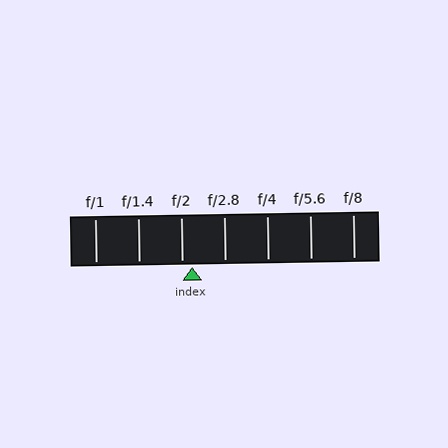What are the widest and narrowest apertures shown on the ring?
The widest aperture shown is f/1 and the narrowest is f/8.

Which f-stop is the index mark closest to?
The index mark is closest to f/2.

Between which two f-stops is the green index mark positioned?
The index mark is between f/2 and f/2.8.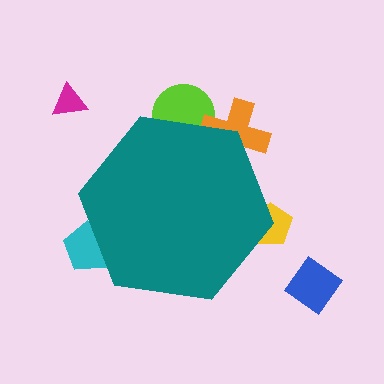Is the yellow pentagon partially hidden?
Yes, the yellow pentagon is partially hidden behind the teal hexagon.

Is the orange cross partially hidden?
Yes, the orange cross is partially hidden behind the teal hexagon.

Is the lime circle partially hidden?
Yes, the lime circle is partially hidden behind the teal hexagon.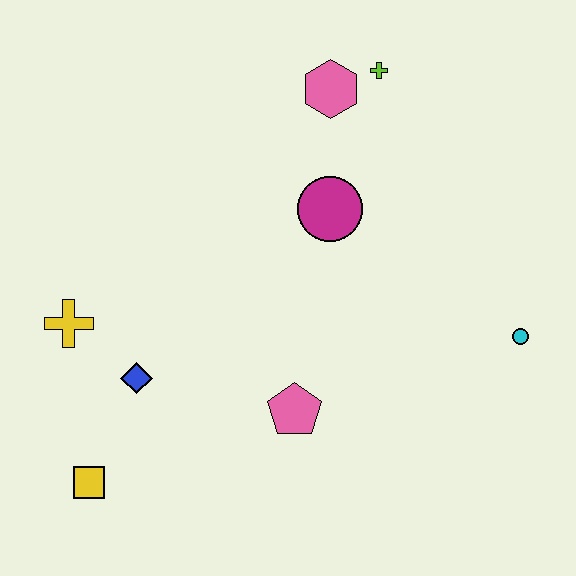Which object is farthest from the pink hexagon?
The yellow square is farthest from the pink hexagon.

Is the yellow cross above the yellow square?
Yes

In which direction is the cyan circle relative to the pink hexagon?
The cyan circle is below the pink hexagon.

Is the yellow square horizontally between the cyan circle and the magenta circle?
No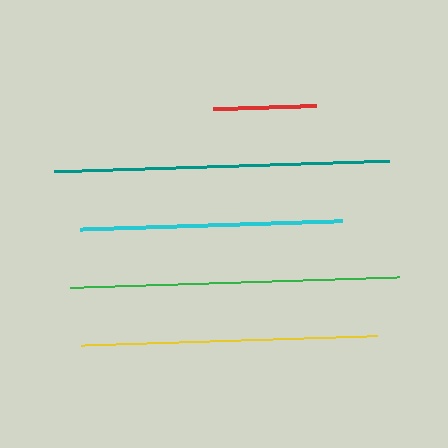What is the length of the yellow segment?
The yellow segment is approximately 295 pixels long.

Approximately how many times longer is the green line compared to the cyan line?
The green line is approximately 1.3 times the length of the cyan line.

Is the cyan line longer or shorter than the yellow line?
The yellow line is longer than the cyan line.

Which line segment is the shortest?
The red line is the shortest at approximately 104 pixels.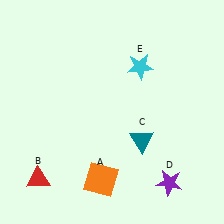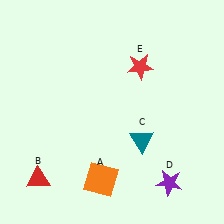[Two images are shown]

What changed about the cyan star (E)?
In Image 1, E is cyan. In Image 2, it changed to red.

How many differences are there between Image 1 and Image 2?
There is 1 difference between the two images.